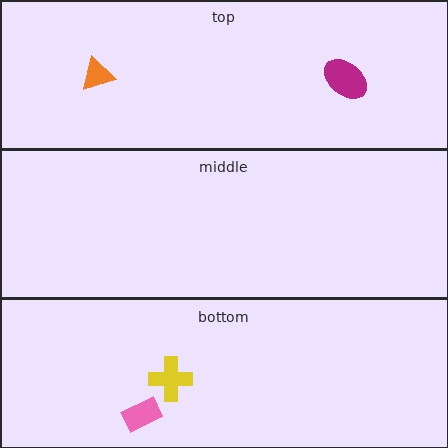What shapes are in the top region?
The magenta ellipse, the orange triangle.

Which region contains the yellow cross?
The bottom region.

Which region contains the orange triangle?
The top region.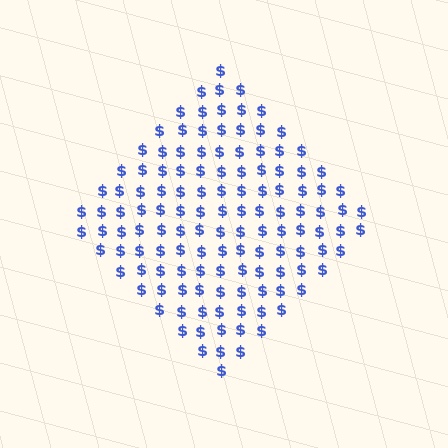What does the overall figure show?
The overall figure shows a diamond.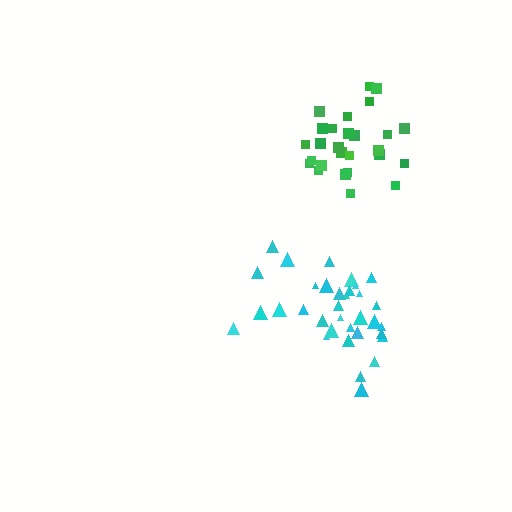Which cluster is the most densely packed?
Green.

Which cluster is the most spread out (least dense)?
Cyan.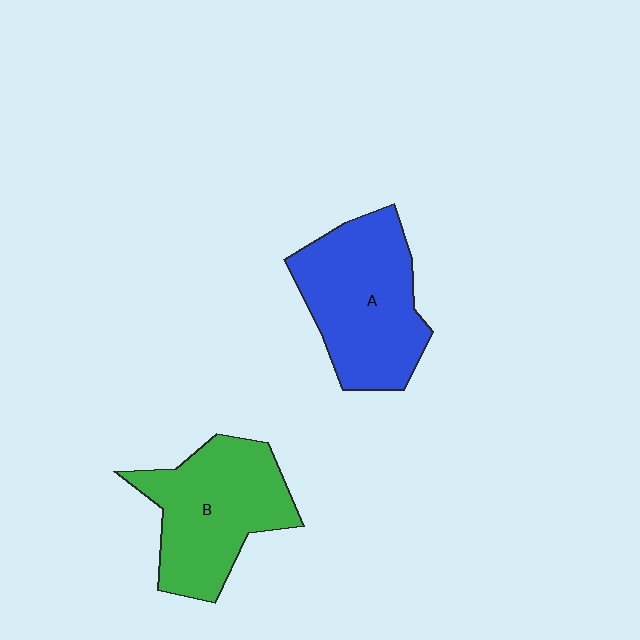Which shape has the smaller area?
Shape B (green).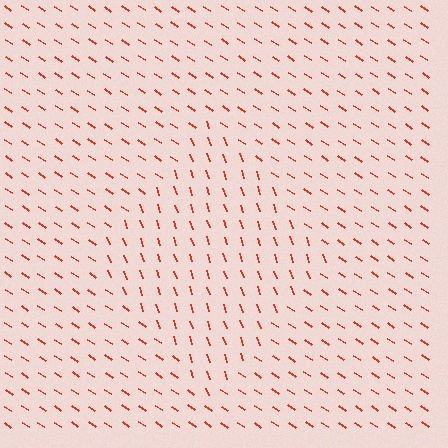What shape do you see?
I see a diamond.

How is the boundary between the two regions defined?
The boundary is defined purely by a change in line orientation (approximately 39 degrees difference). All lines are the same color and thickness.